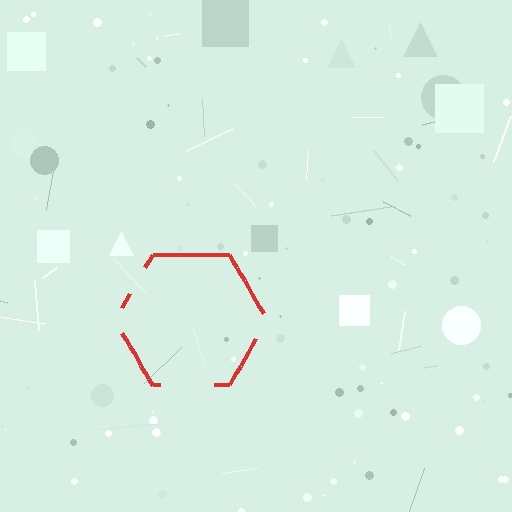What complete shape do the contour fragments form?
The contour fragments form a hexagon.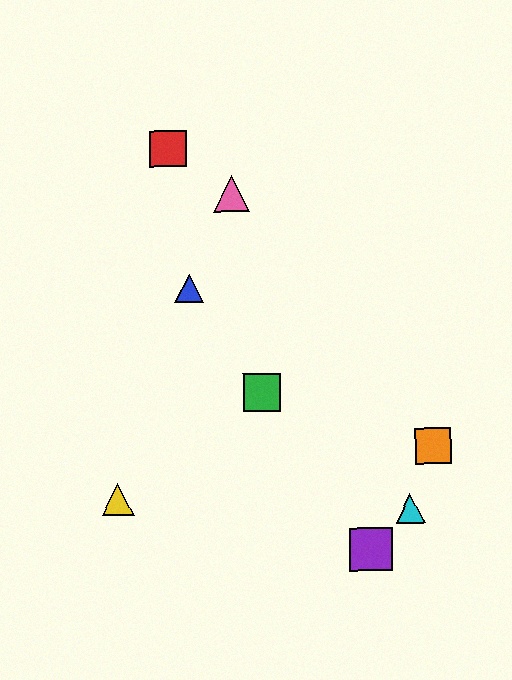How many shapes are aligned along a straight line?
3 shapes (the blue triangle, the green square, the purple square) are aligned along a straight line.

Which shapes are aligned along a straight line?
The blue triangle, the green square, the purple square are aligned along a straight line.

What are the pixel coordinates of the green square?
The green square is at (262, 392).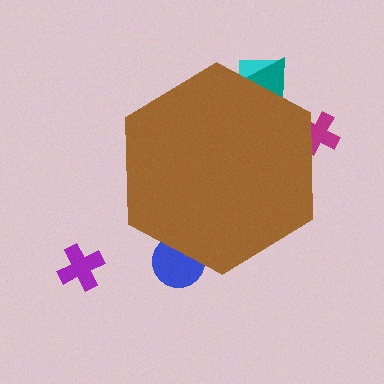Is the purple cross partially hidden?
No, the purple cross is fully visible.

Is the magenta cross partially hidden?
Yes, the magenta cross is partially hidden behind the brown hexagon.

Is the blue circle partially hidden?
Yes, the blue circle is partially hidden behind the brown hexagon.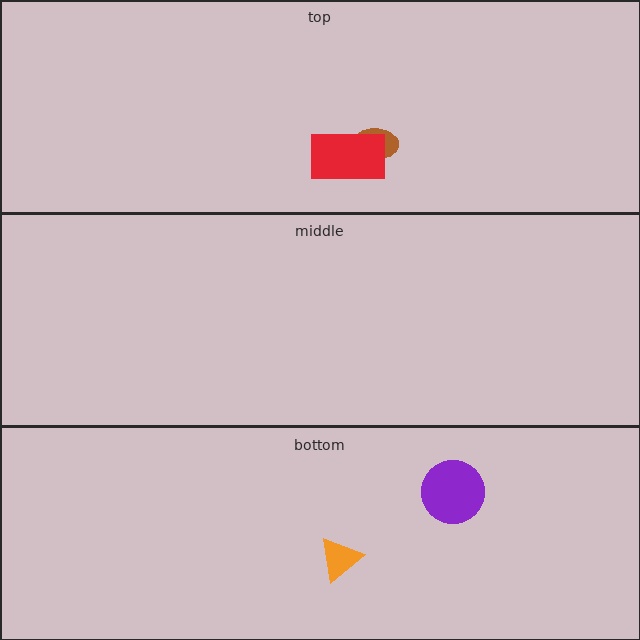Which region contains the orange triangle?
The bottom region.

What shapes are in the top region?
The brown ellipse, the red rectangle.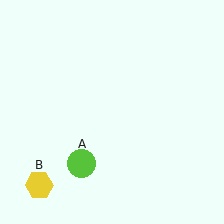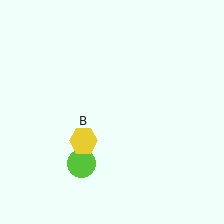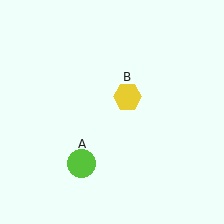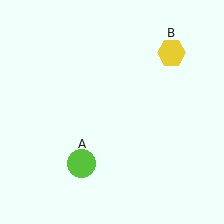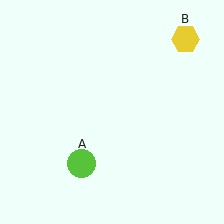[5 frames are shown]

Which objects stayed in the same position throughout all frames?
Lime circle (object A) remained stationary.